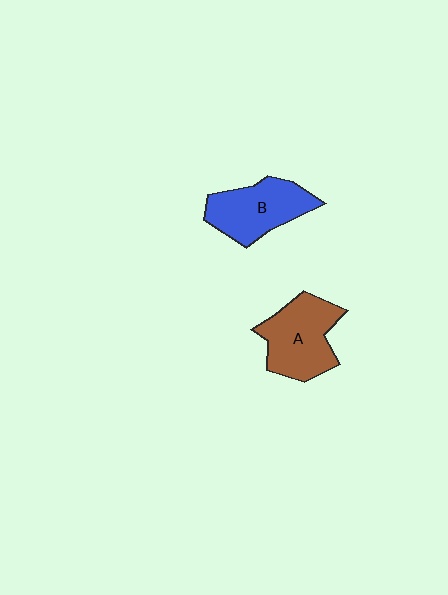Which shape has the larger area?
Shape A (brown).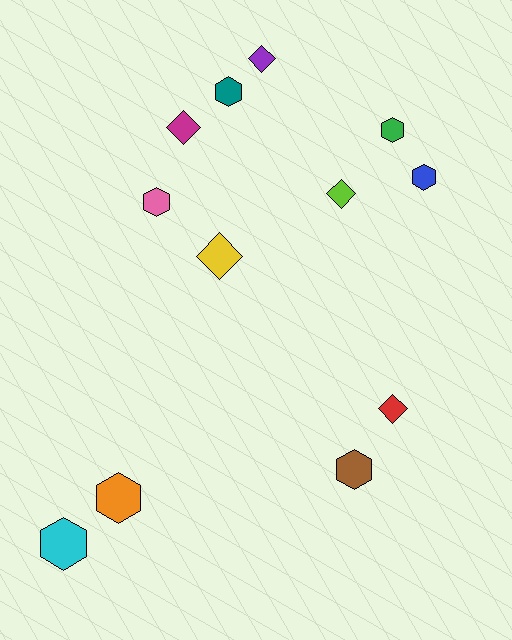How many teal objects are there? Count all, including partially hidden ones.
There is 1 teal object.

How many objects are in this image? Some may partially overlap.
There are 12 objects.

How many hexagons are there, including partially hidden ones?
There are 7 hexagons.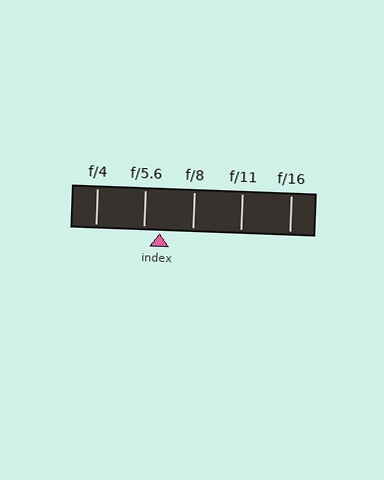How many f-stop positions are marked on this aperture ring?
There are 5 f-stop positions marked.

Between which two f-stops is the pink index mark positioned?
The index mark is between f/5.6 and f/8.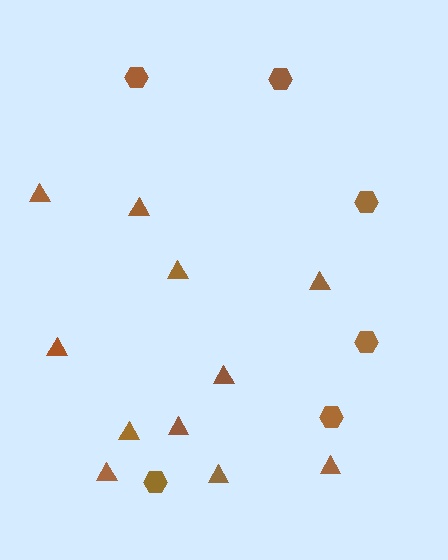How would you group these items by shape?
There are 2 groups: one group of hexagons (6) and one group of triangles (11).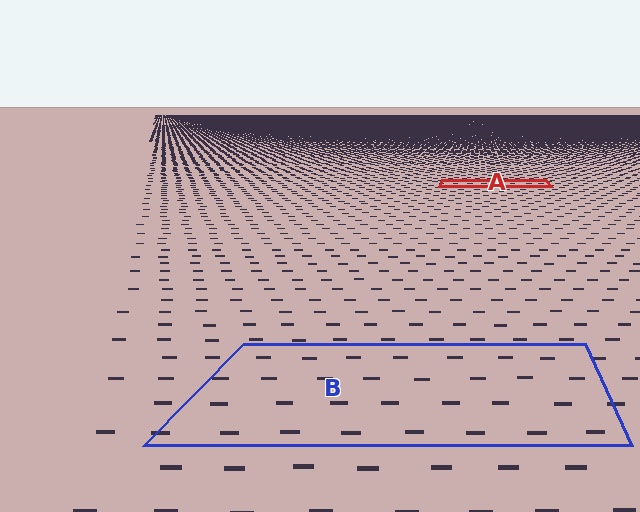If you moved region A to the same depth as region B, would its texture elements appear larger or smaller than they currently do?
They would appear larger. At a closer depth, the same texture elements are projected at a bigger on-screen size.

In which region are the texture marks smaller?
The texture marks are smaller in region A, because it is farther away.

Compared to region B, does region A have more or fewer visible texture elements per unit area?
Region A has more texture elements per unit area — they are packed more densely because it is farther away.